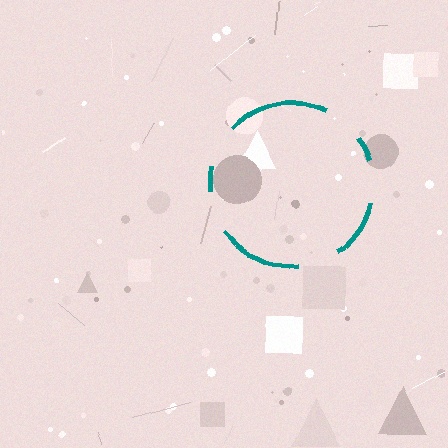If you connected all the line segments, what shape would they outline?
They would outline a circle.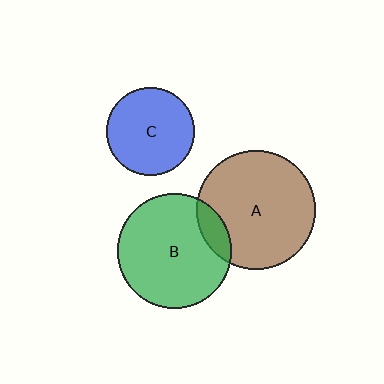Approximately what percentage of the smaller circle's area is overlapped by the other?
Approximately 15%.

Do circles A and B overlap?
Yes.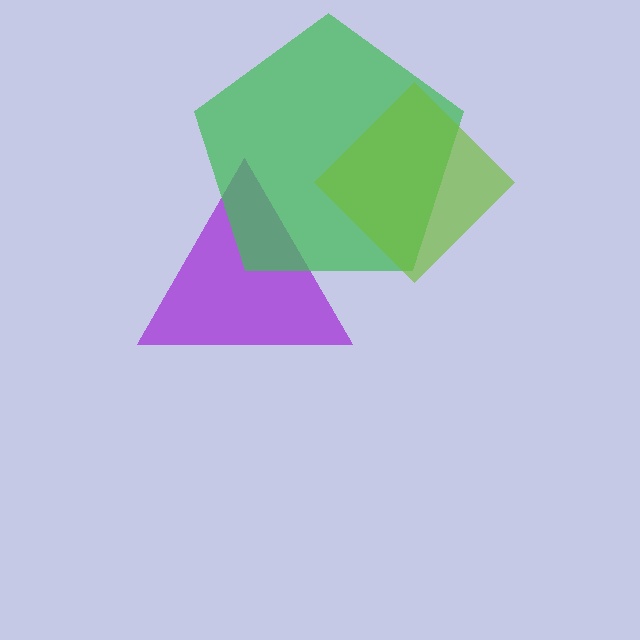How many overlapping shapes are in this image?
There are 3 overlapping shapes in the image.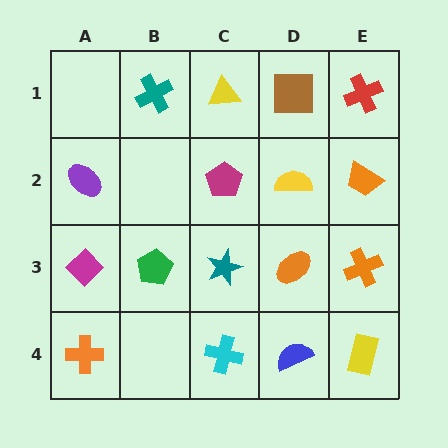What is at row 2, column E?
An orange trapezoid.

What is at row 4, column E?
A yellow rectangle.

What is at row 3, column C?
A teal star.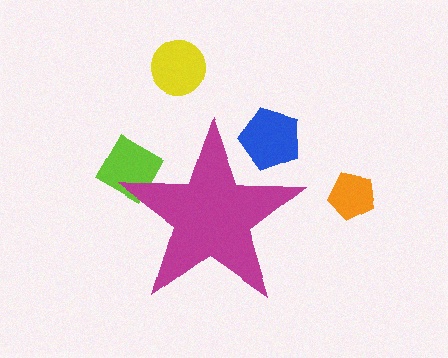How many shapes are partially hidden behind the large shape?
2 shapes are partially hidden.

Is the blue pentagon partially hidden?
Yes, the blue pentagon is partially hidden behind the magenta star.